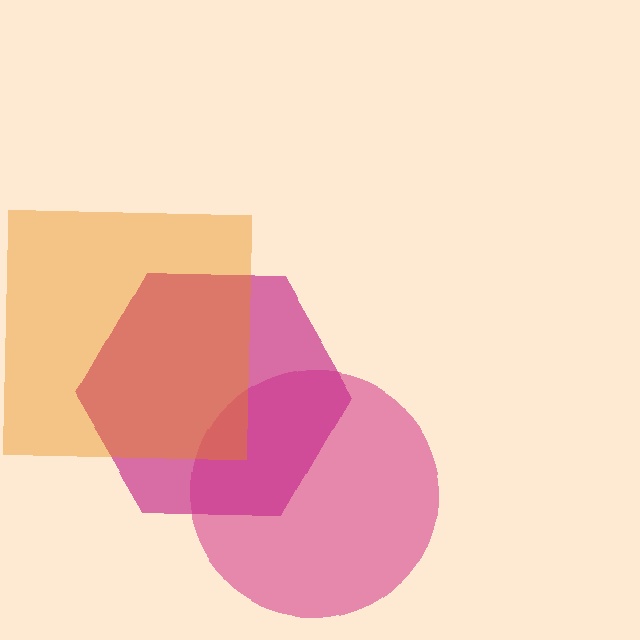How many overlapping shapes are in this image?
There are 3 overlapping shapes in the image.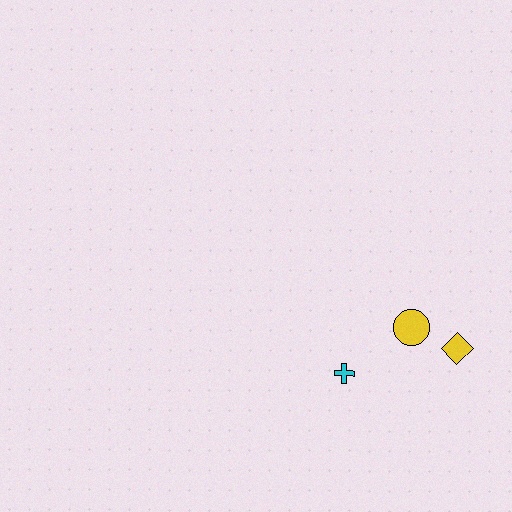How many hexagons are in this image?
There are no hexagons.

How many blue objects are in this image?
There are no blue objects.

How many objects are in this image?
There are 3 objects.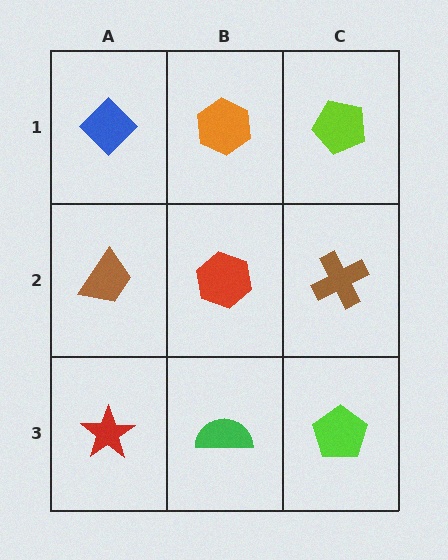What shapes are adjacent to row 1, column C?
A brown cross (row 2, column C), an orange hexagon (row 1, column B).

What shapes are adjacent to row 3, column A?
A brown trapezoid (row 2, column A), a green semicircle (row 3, column B).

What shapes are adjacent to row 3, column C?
A brown cross (row 2, column C), a green semicircle (row 3, column B).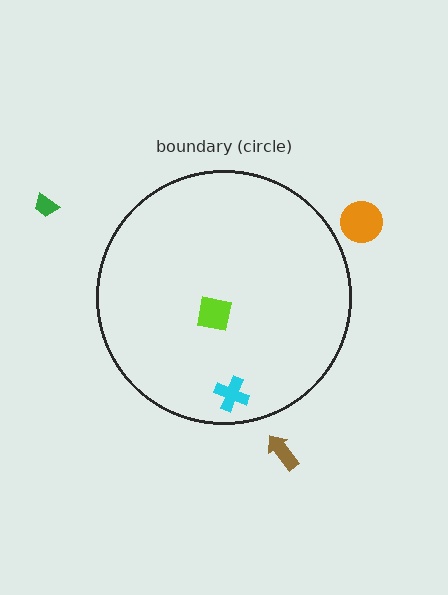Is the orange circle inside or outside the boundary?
Outside.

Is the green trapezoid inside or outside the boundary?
Outside.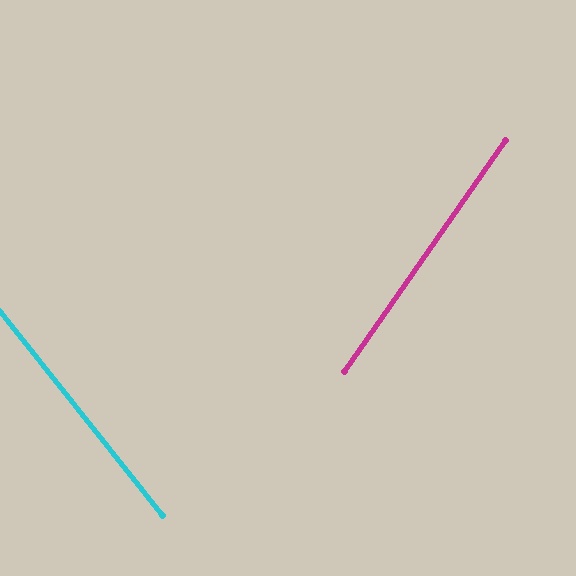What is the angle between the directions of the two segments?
Approximately 74 degrees.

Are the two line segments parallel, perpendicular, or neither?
Neither parallel nor perpendicular — they differ by about 74°.